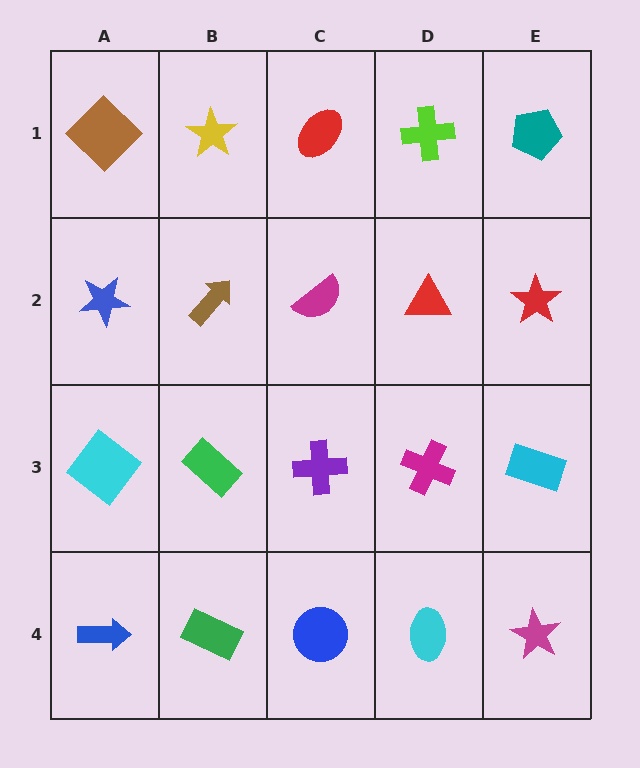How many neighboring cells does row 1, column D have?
3.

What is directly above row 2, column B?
A yellow star.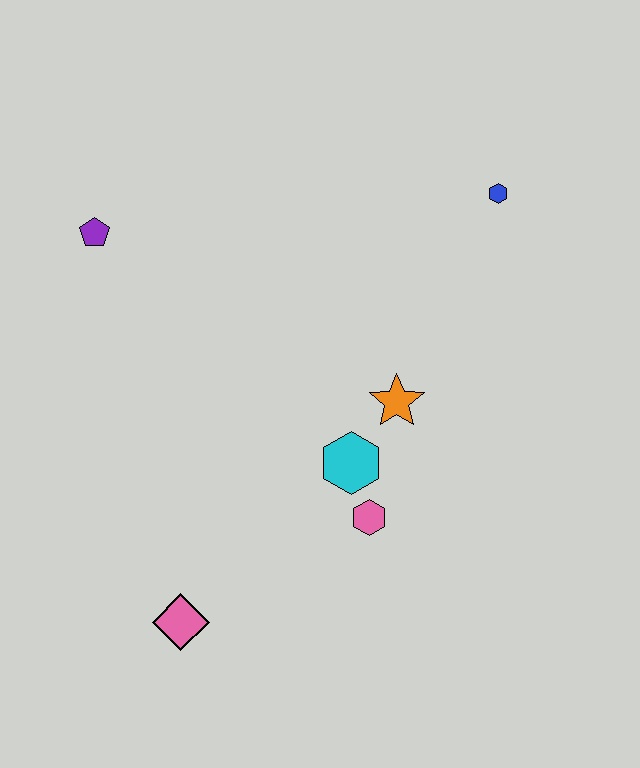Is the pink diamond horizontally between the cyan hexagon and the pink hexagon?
No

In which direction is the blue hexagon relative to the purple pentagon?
The blue hexagon is to the right of the purple pentagon.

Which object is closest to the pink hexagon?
The cyan hexagon is closest to the pink hexagon.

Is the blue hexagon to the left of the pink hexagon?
No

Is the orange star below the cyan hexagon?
No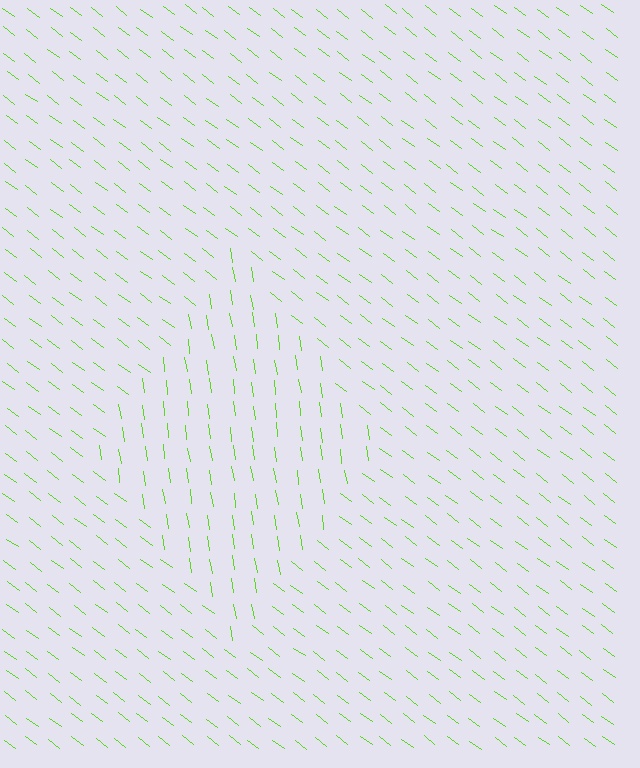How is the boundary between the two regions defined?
The boundary is defined purely by a change in line orientation (approximately 45 degrees difference). All lines are the same color and thickness.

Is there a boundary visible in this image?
Yes, there is a texture boundary formed by a change in line orientation.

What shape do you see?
I see a diamond.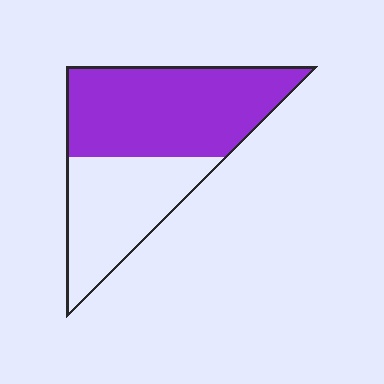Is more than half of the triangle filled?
Yes.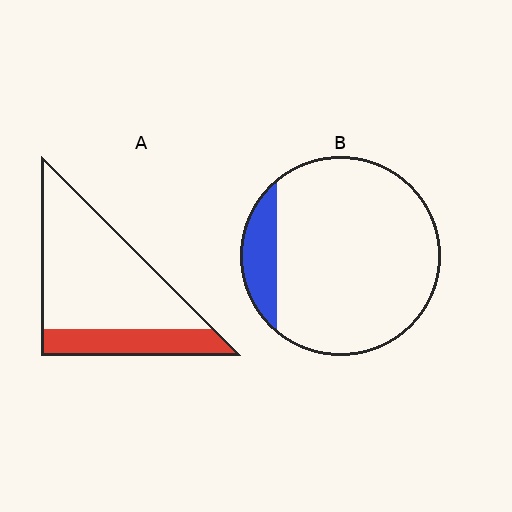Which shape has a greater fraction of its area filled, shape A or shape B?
Shape A.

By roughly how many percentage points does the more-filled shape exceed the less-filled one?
By roughly 10 percentage points (A over B).